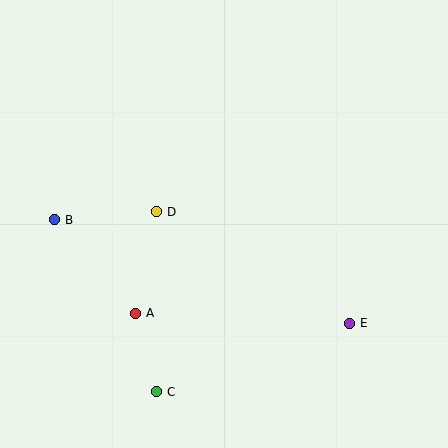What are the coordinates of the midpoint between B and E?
The midpoint between B and E is at (202, 272).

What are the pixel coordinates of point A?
Point A is at (135, 313).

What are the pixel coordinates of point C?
Point C is at (156, 392).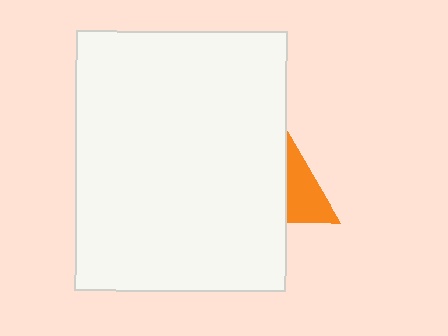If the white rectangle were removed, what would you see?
You would see the complete orange triangle.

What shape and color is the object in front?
The object in front is a white rectangle.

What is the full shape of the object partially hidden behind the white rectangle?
The partially hidden object is an orange triangle.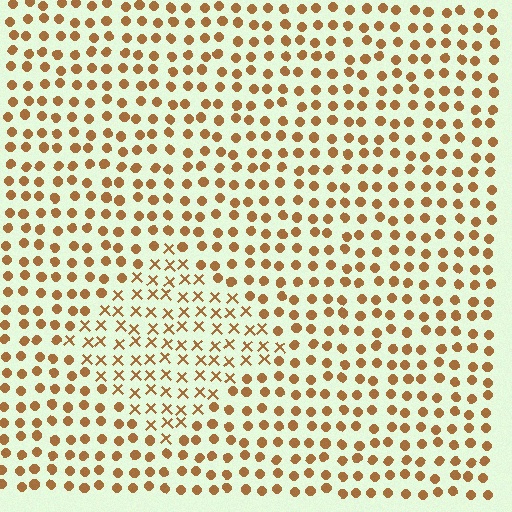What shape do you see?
I see a diamond.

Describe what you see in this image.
The image is filled with small brown elements arranged in a uniform grid. A diamond-shaped region contains X marks, while the surrounding area contains circles. The boundary is defined purely by the change in element shape.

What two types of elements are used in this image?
The image uses X marks inside the diamond region and circles outside it.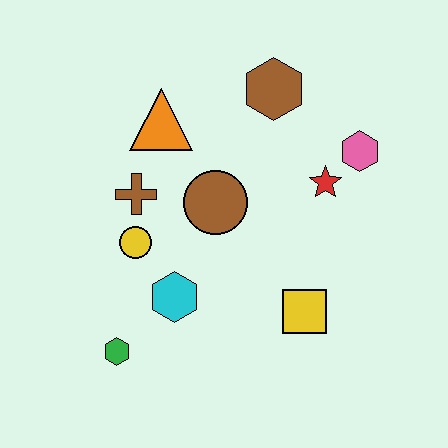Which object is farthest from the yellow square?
The orange triangle is farthest from the yellow square.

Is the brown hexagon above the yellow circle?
Yes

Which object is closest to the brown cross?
The yellow circle is closest to the brown cross.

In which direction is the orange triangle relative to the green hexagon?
The orange triangle is above the green hexagon.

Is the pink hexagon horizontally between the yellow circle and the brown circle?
No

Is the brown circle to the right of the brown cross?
Yes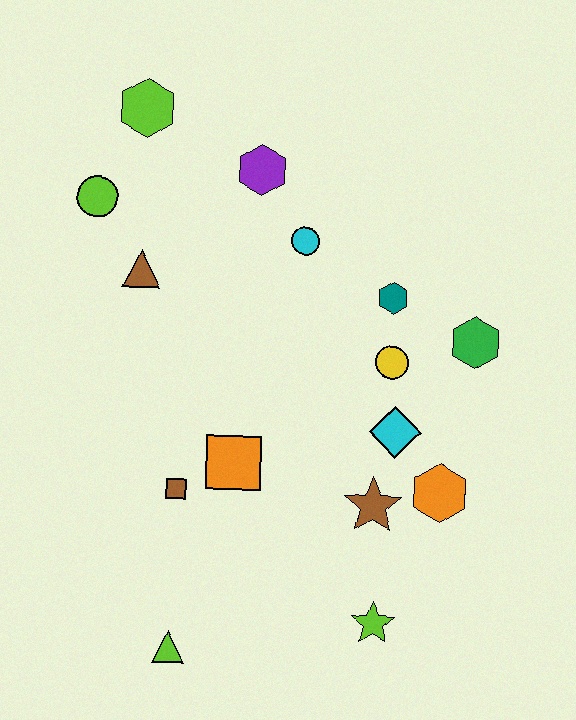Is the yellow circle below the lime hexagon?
Yes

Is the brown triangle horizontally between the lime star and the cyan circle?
No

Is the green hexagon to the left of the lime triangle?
No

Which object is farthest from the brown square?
The lime hexagon is farthest from the brown square.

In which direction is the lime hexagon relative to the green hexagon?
The lime hexagon is to the left of the green hexagon.